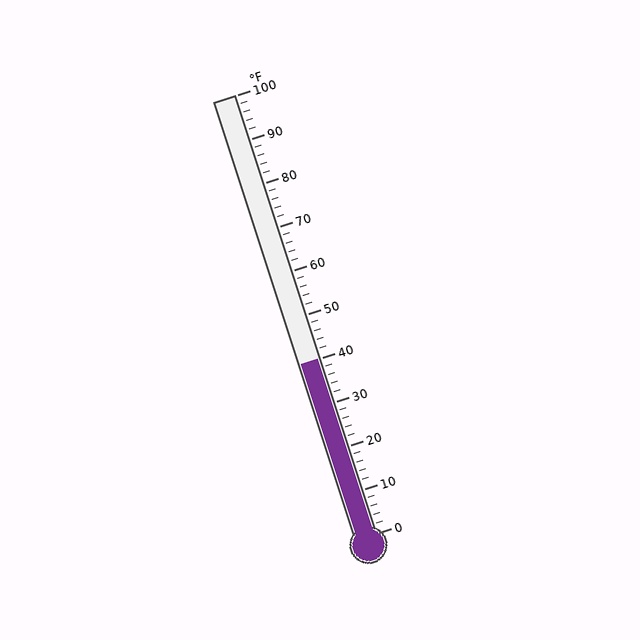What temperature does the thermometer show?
The thermometer shows approximately 40°F.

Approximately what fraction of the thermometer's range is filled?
The thermometer is filled to approximately 40% of its range.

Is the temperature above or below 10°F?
The temperature is above 10°F.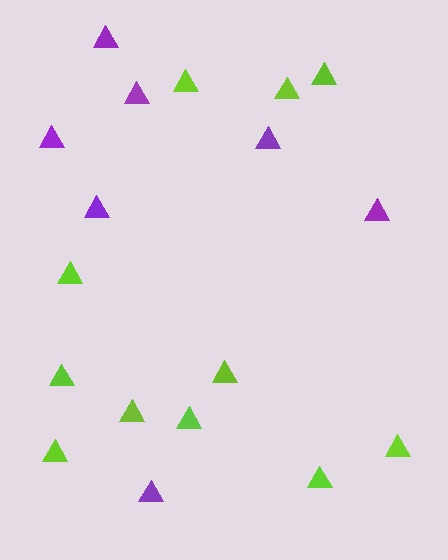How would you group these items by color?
There are 2 groups: one group of lime triangles (11) and one group of purple triangles (7).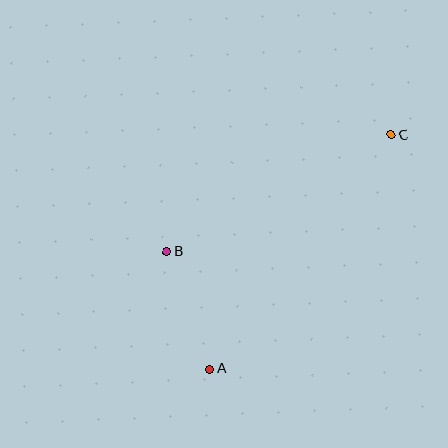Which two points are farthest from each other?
Points A and C are farthest from each other.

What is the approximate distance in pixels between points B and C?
The distance between B and C is approximately 253 pixels.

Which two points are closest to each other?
Points A and B are closest to each other.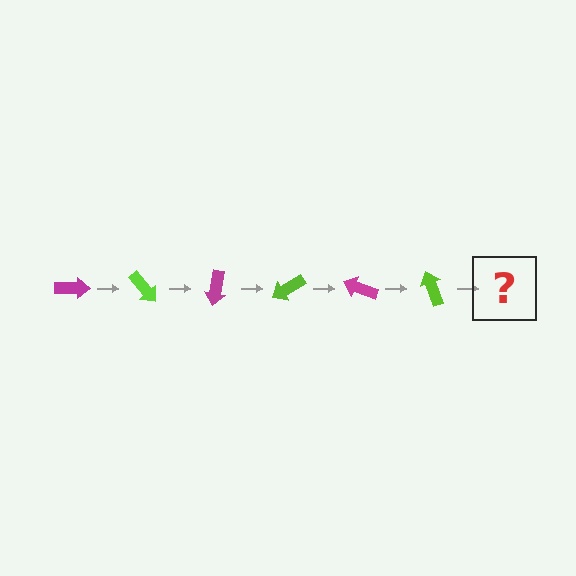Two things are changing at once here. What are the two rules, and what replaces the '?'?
The two rules are that it rotates 50 degrees each step and the color cycles through magenta and lime. The '?' should be a magenta arrow, rotated 300 degrees from the start.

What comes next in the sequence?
The next element should be a magenta arrow, rotated 300 degrees from the start.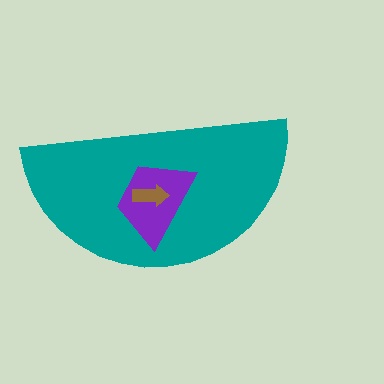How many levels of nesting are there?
3.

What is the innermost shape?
The brown arrow.